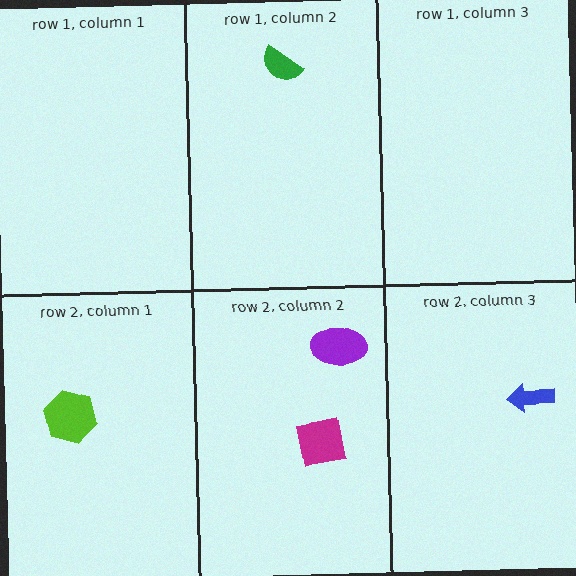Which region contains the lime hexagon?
The row 2, column 1 region.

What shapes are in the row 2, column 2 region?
The purple ellipse, the magenta square.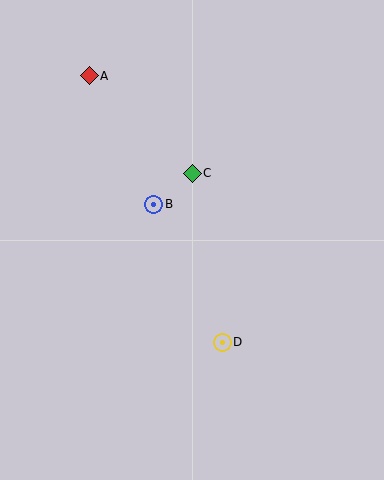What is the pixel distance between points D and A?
The distance between D and A is 298 pixels.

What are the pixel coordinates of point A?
Point A is at (89, 76).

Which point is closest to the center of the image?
Point B at (154, 204) is closest to the center.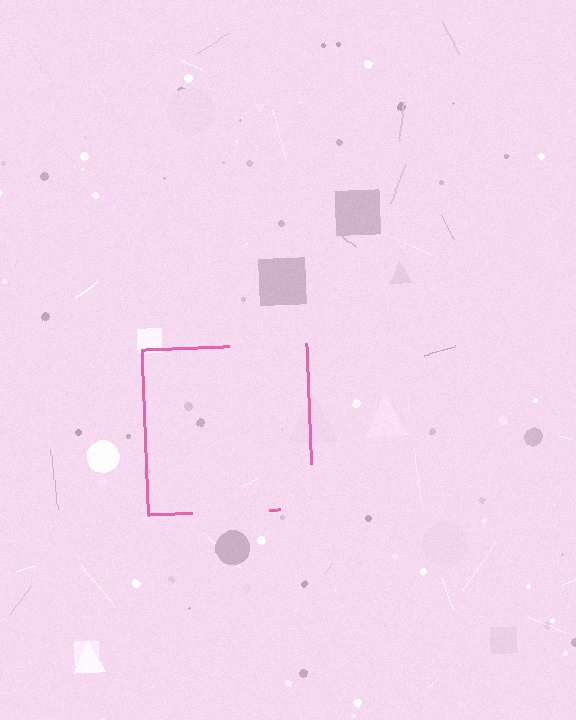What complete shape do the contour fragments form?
The contour fragments form a square.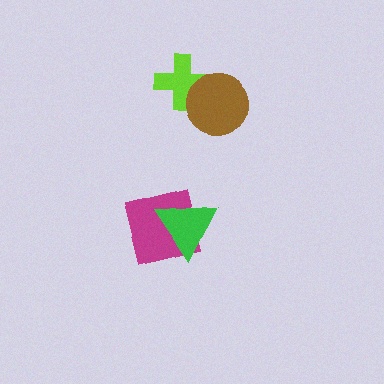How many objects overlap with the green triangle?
1 object overlaps with the green triangle.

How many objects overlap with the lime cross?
1 object overlaps with the lime cross.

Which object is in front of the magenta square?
The green triangle is in front of the magenta square.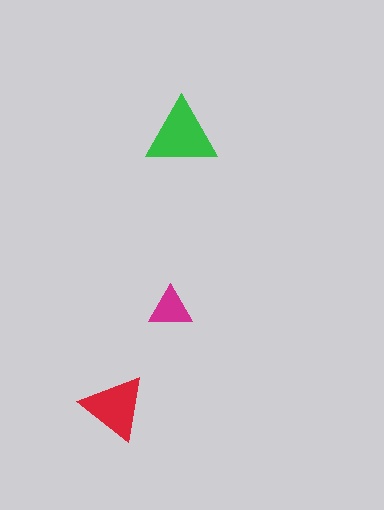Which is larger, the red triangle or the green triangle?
The green one.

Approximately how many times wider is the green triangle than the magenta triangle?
About 1.5 times wider.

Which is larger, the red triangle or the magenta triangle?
The red one.